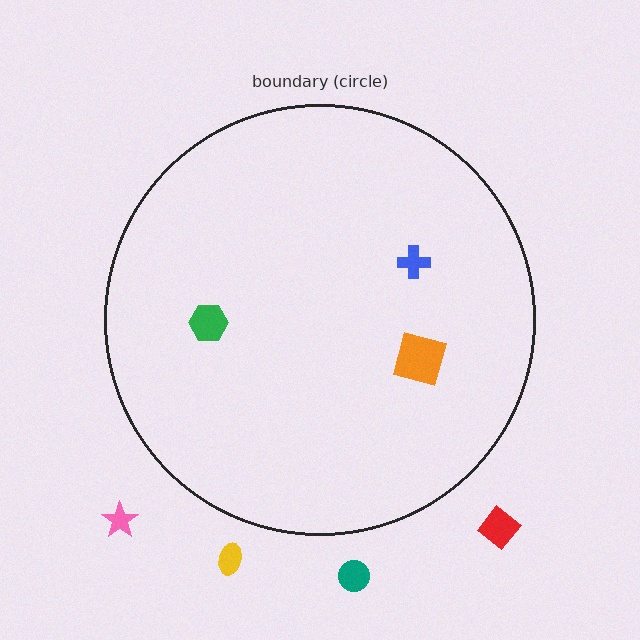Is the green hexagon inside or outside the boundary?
Inside.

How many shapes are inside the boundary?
3 inside, 4 outside.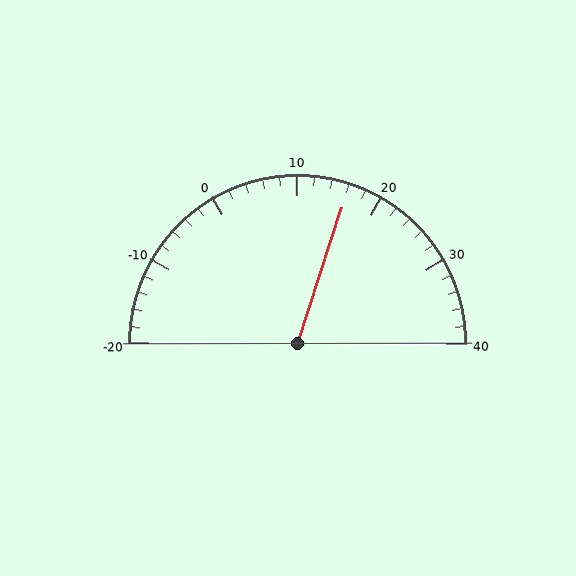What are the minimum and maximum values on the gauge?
The gauge ranges from -20 to 40.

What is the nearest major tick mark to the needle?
The nearest major tick mark is 20.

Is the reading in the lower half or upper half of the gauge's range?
The reading is in the upper half of the range (-20 to 40).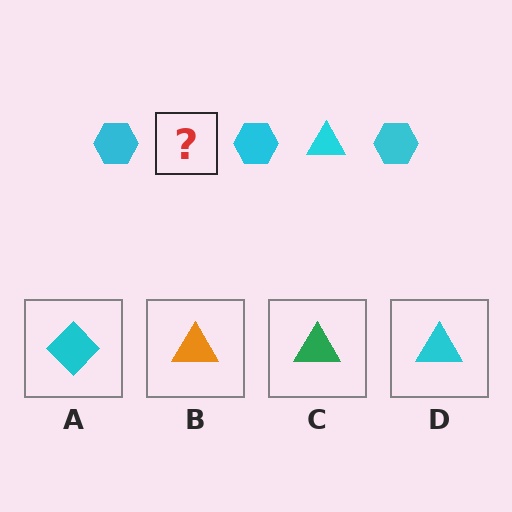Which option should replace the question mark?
Option D.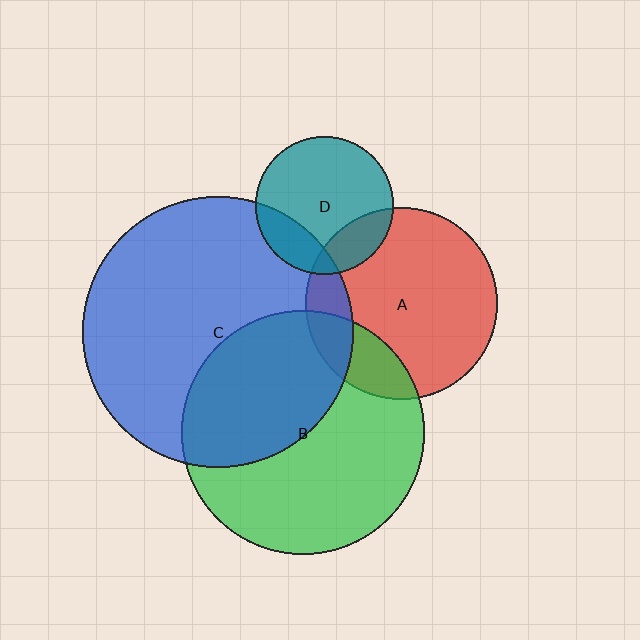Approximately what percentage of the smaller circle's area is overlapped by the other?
Approximately 20%.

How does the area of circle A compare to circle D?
Approximately 1.9 times.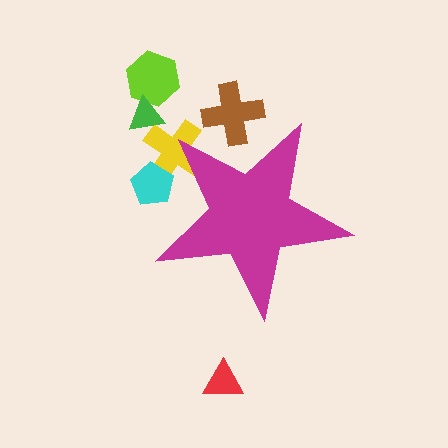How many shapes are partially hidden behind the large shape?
3 shapes are partially hidden.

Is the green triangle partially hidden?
No, the green triangle is fully visible.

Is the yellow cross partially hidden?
Yes, the yellow cross is partially hidden behind the magenta star.